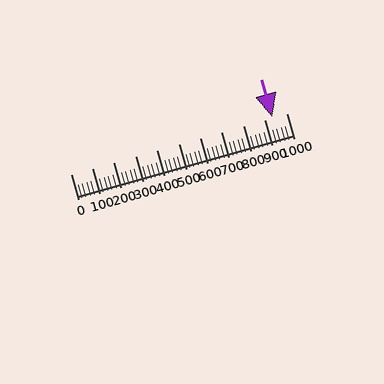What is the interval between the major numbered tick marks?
The major tick marks are spaced 100 units apart.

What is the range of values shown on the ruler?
The ruler shows values from 0 to 1000.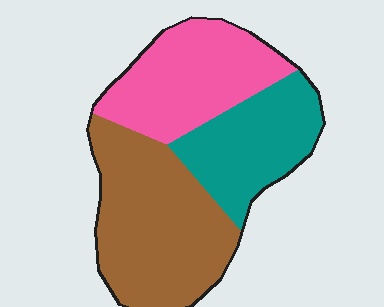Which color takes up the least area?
Teal, at roughly 25%.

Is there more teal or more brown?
Brown.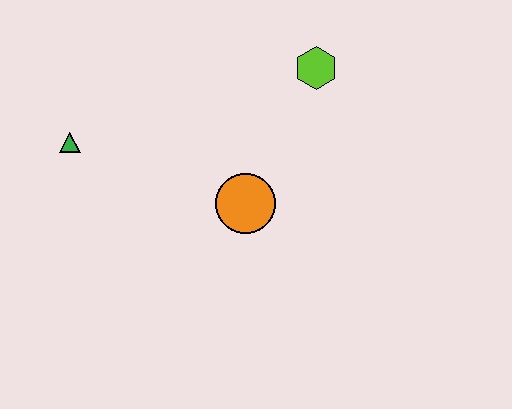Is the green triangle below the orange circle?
No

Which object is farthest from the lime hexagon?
The green triangle is farthest from the lime hexagon.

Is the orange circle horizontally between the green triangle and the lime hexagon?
Yes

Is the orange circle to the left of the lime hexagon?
Yes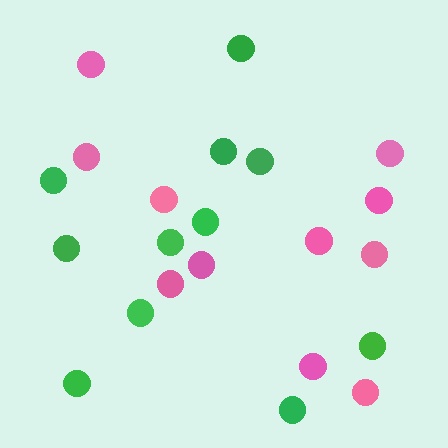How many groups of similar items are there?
There are 2 groups: one group of pink circles (11) and one group of green circles (11).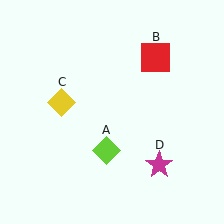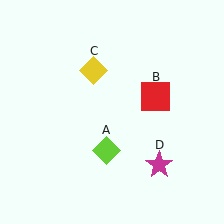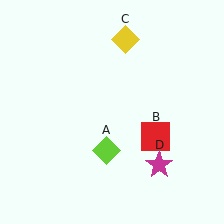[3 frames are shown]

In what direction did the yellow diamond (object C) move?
The yellow diamond (object C) moved up and to the right.